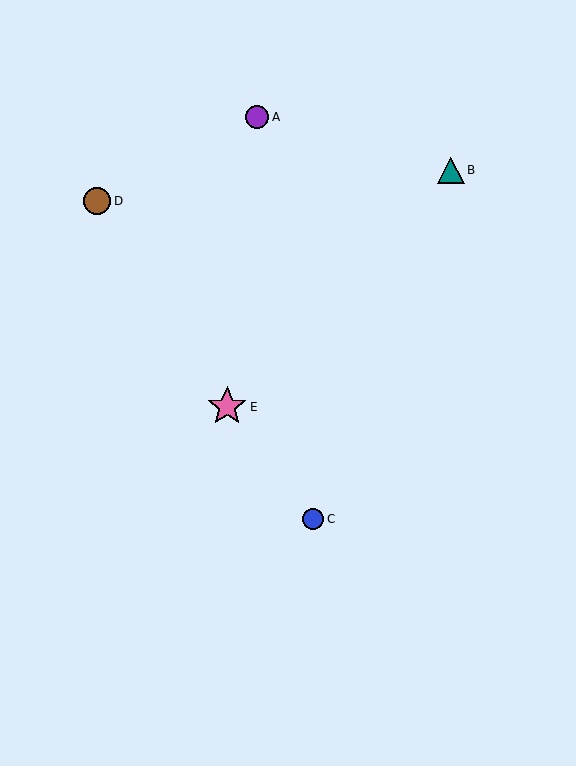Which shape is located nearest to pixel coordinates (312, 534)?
The blue circle (labeled C) at (313, 519) is nearest to that location.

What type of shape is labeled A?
Shape A is a purple circle.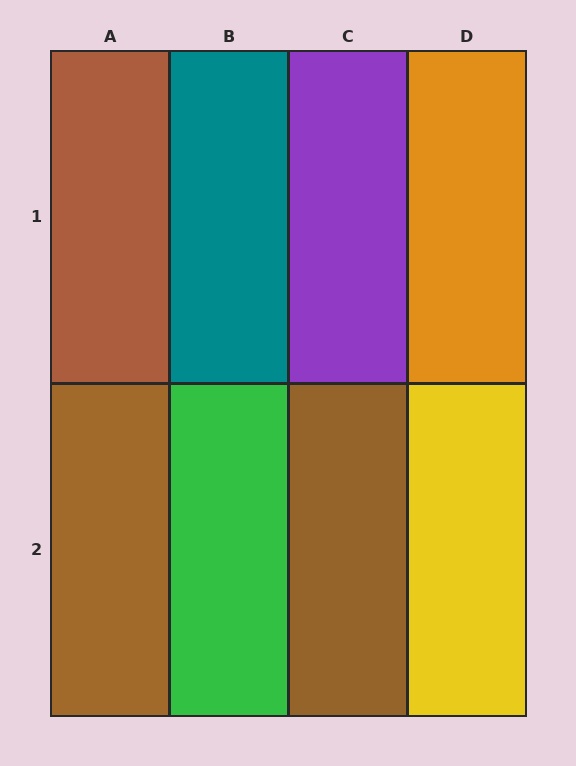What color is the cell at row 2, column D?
Yellow.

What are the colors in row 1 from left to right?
Brown, teal, purple, orange.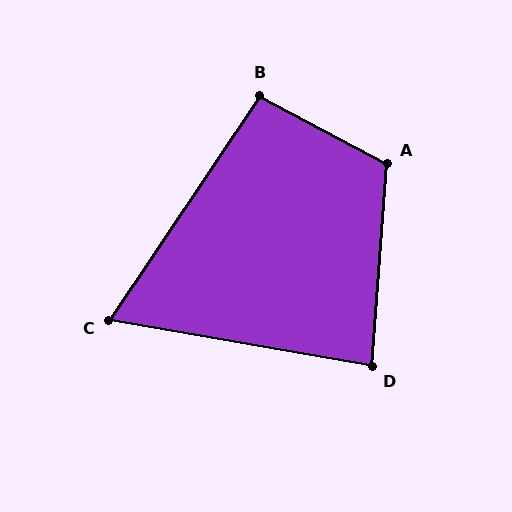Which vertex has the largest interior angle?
A, at approximately 114 degrees.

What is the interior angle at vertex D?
Approximately 84 degrees (acute).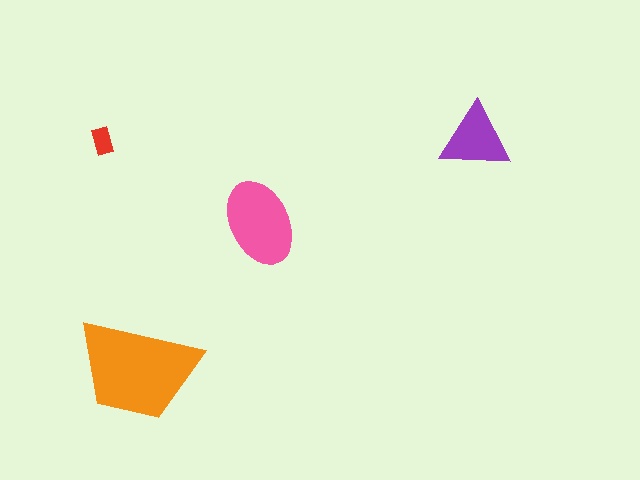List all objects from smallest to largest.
The red rectangle, the purple triangle, the pink ellipse, the orange trapezoid.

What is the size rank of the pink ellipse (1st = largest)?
2nd.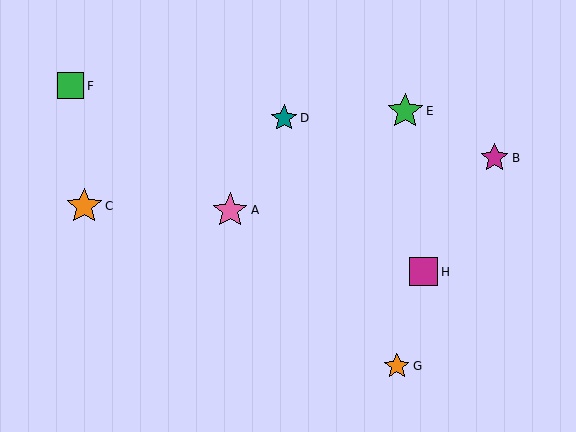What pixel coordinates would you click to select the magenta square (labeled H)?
Click at (424, 272) to select the magenta square H.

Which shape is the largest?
The green star (labeled E) is the largest.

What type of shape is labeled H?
Shape H is a magenta square.